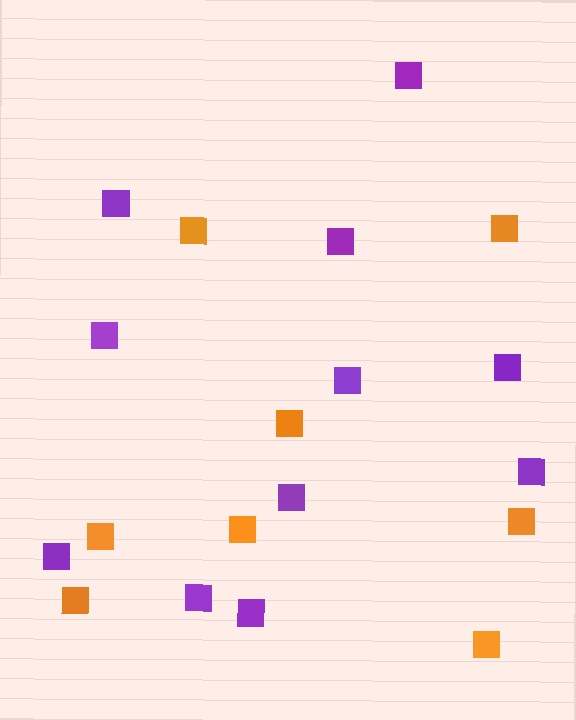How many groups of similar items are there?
There are 2 groups: one group of purple squares (11) and one group of orange squares (8).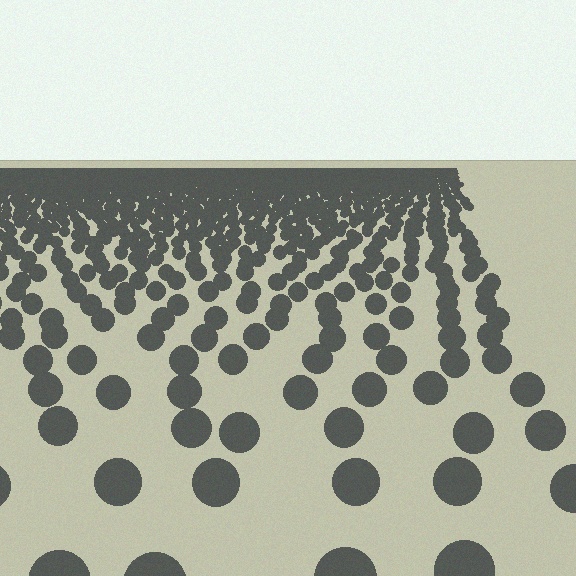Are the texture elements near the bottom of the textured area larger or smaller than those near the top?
Larger. Near the bottom, elements are closer to the viewer and appear at a bigger on-screen size.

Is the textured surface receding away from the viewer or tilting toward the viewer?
The surface is receding away from the viewer. Texture elements get smaller and denser toward the top.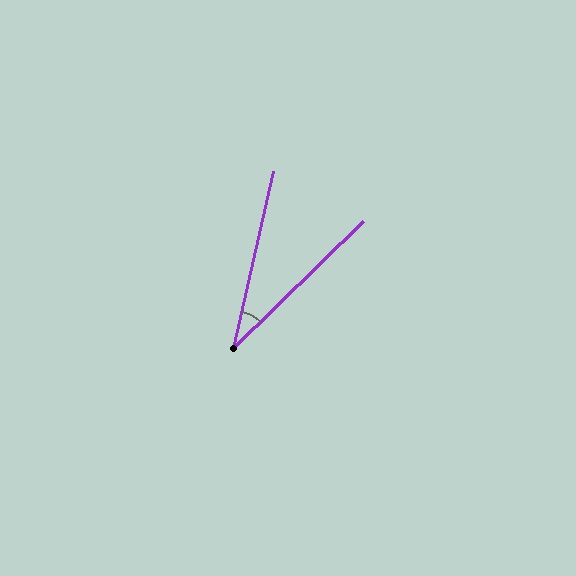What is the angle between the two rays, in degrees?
Approximately 33 degrees.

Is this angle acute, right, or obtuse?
It is acute.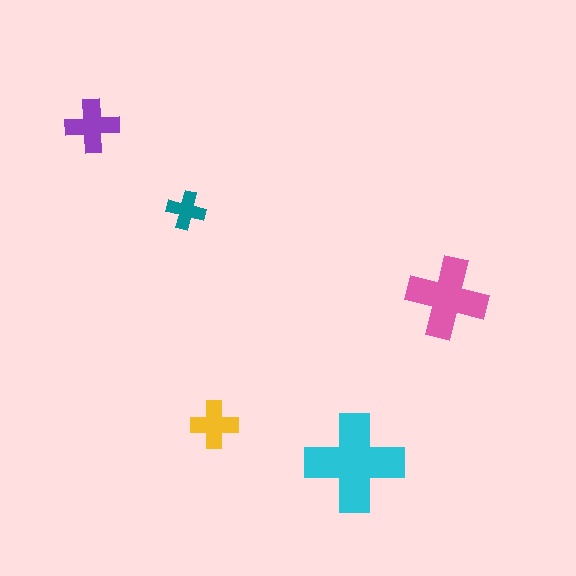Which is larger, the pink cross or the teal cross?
The pink one.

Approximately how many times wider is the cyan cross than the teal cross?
About 2.5 times wider.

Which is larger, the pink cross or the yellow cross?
The pink one.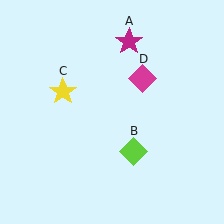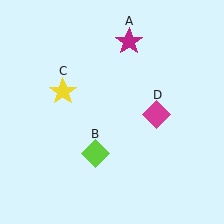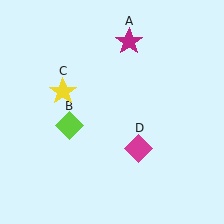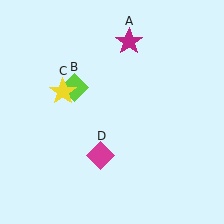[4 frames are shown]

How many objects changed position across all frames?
2 objects changed position: lime diamond (object B), magenta diamond (object D).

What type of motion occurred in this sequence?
The lime diamond (object B), magenta diamond (object D) rotated clockwise around the center of the scene.